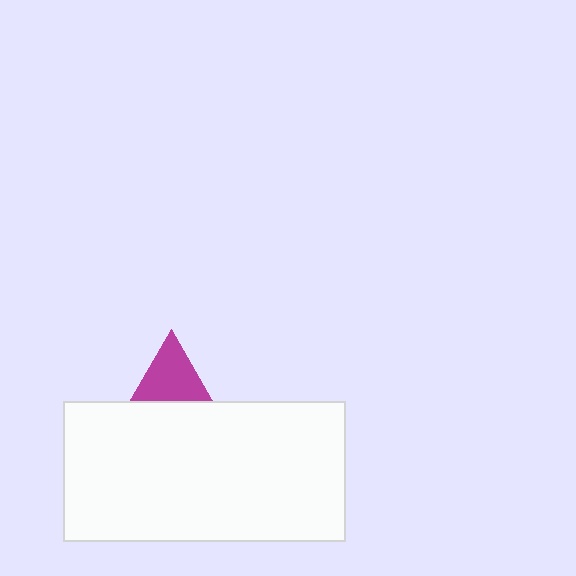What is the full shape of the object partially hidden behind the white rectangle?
The partially hidden object is a magenta triangle.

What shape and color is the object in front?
The object in front is a white rectangle.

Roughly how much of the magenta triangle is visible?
A small part of it is visible (roughly 36%).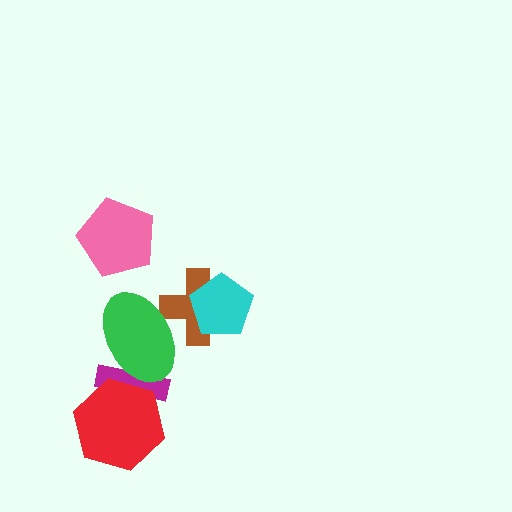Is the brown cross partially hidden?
Yes, it is partially covered by another shape.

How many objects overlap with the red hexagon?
1 object overlaps with the red hexagon.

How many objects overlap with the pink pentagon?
0 objects overlap with the pink pentagon.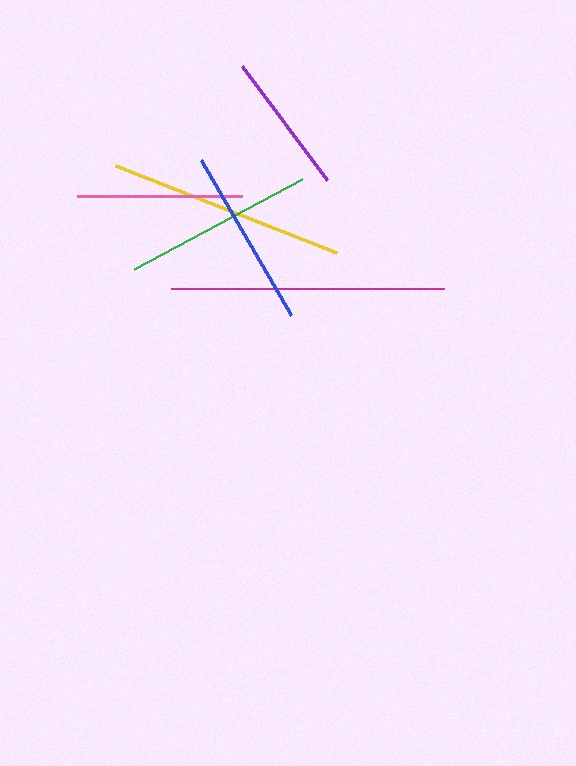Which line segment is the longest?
The magenta line is the longest at approximately 272 pixels.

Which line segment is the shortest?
The purple line is the shortest at approximately 142 pixels.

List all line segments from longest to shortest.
From longest to shortest: magenta, yellow, green, blue, pink, purple.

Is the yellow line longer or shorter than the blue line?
The yellow line is longer than the blue line.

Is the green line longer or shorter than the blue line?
The green line is longer than the blue line.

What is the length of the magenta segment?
The magenta segment is approximately 272 pixels long.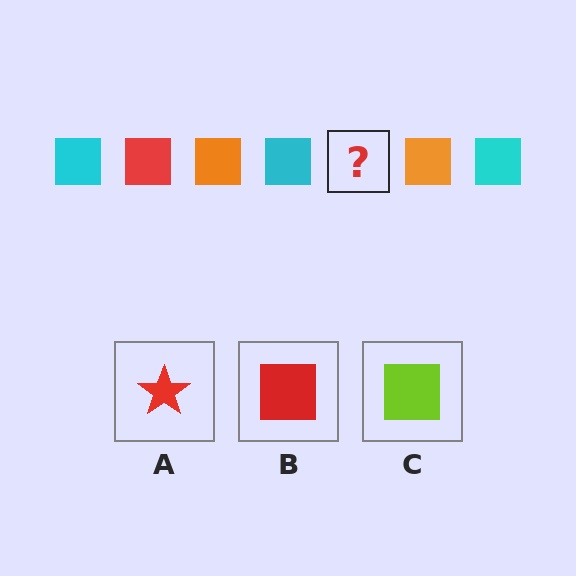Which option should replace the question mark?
Option B.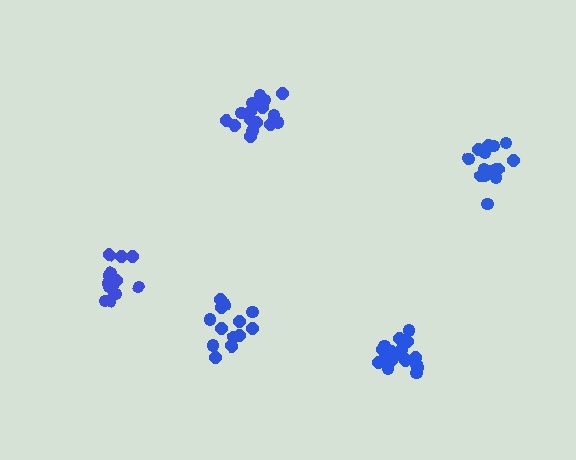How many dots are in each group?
Group 1: 13 dots, Group 2: 18 dots, Group 3: 18 dots, Group 4: 13 dots, Group 5: 16 dots (78 total).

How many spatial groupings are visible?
There are 5 spatial groupings.